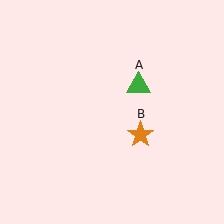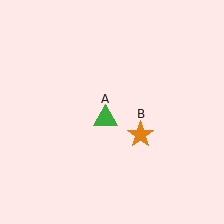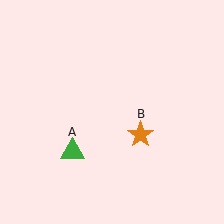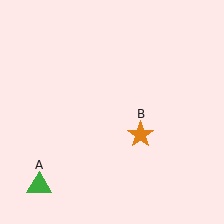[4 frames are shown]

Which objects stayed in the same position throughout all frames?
Orange star (object B) remained stationary.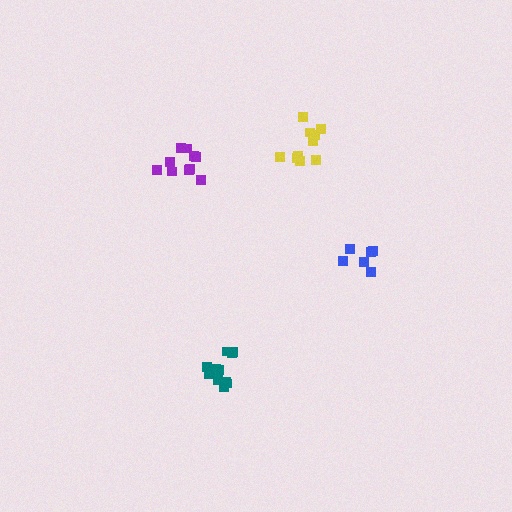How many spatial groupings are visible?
There are 4 spatial groupings.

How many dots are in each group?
Group 1: 10 dots, Group 2: 6 dots, Group 3: 11 dots, Group 4: 10 dots (37 total).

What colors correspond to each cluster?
The clusters are colored: purple, blue, teal, yellow.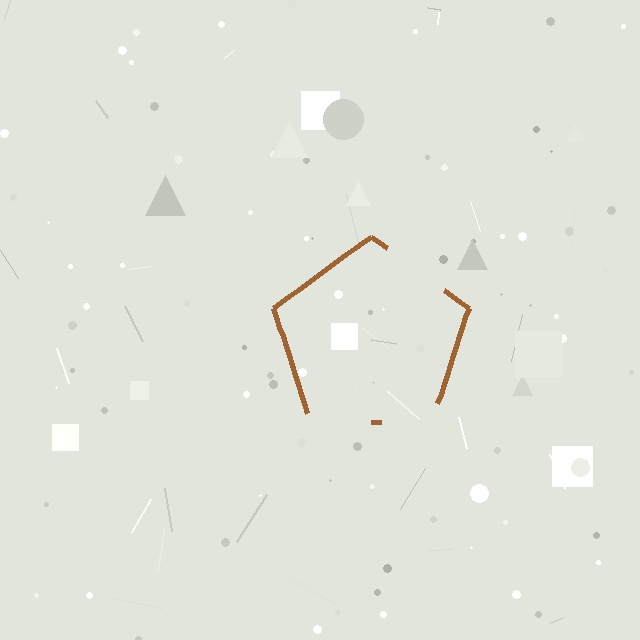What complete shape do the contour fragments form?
The contour fragments form a pentagon.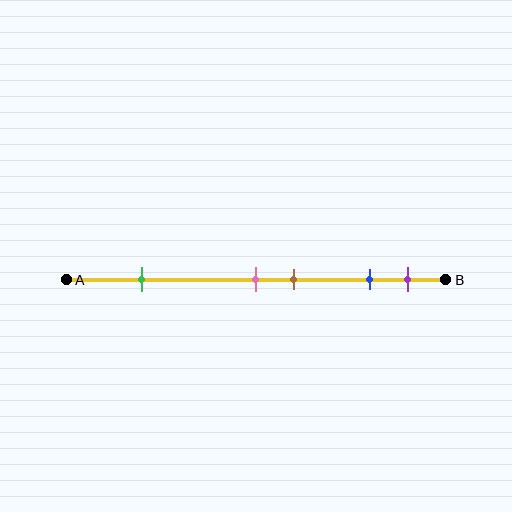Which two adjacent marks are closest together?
The pink and brown marks are the closest adjacent pair.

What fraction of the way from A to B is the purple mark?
The purple mark is approximately 90% (0.9) of the way from A to B.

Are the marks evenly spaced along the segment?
No, the marks are not evenly spaced.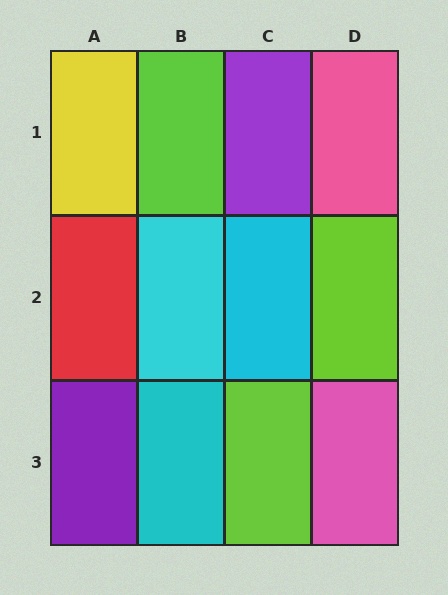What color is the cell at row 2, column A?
Red.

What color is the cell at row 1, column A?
Yellow.